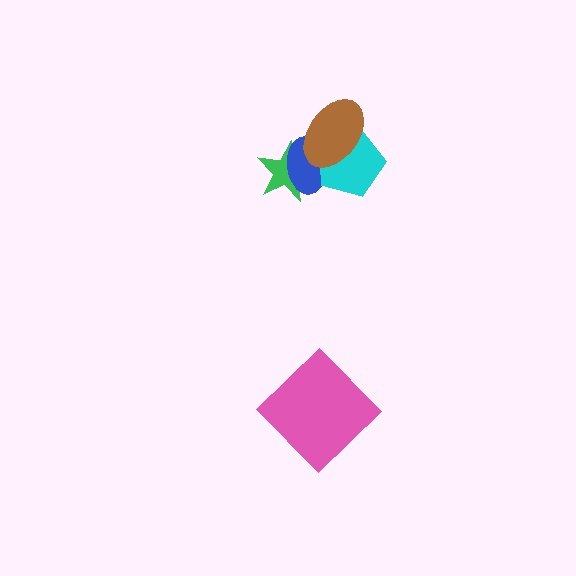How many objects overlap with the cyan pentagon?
2 objects overlap with the cyan pentagon.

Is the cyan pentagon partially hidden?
Yes, it is partially covered by another shape.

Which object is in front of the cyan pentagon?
The brown ellipse is in front of the cyan pentagon.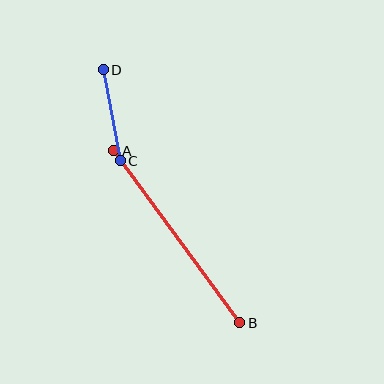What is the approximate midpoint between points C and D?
The midpoint is at approximately (112, 115) pixels.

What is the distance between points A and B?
The distance is approximately 214 pixels.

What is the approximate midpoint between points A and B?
The midpoint is at approximately (177, 237) pixels.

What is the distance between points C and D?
The distance is approximately 93 pixels.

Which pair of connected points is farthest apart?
Points A and B are farthest apart.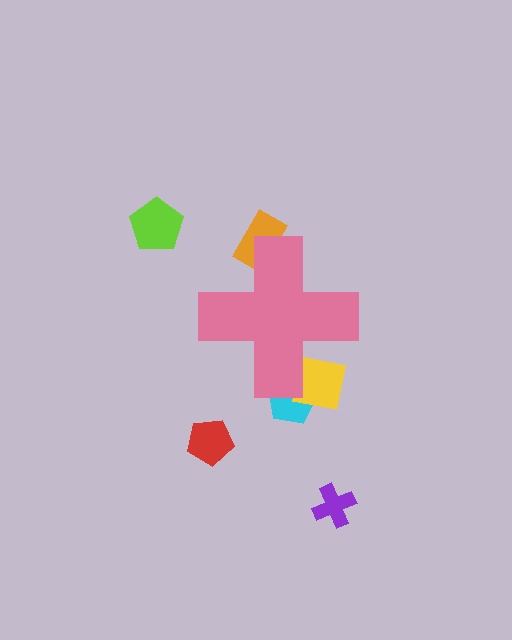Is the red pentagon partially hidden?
No, the red pentagon is fully visible.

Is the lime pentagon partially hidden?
No, the lime pentagon is fully visible.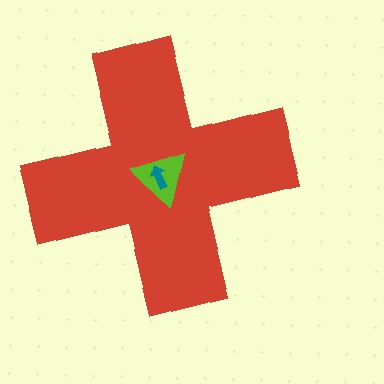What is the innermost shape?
The teal arrow.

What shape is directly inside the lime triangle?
The teal arrow.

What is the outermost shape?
The red cross.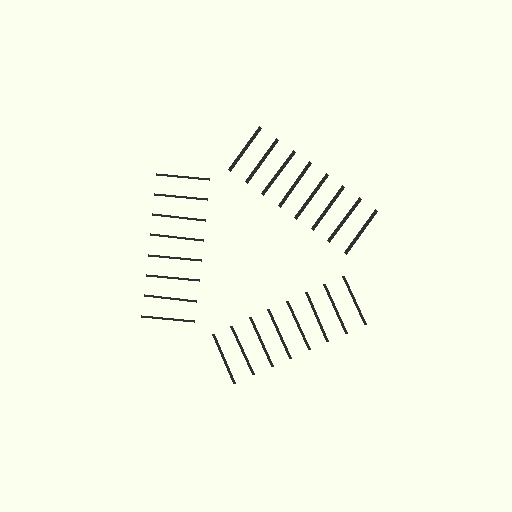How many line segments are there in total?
24 — 8 along each of the 3 edges.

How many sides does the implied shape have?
3 sides — the line-ends trace a triangle.